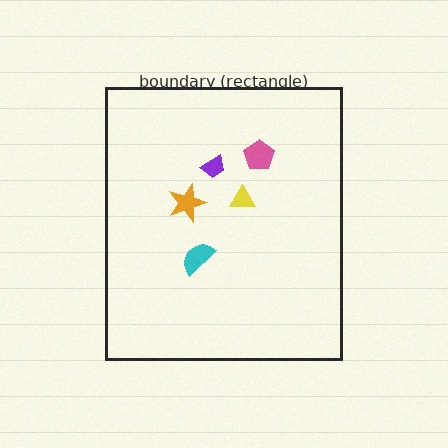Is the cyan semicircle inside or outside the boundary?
Inside.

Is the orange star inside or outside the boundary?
Inside.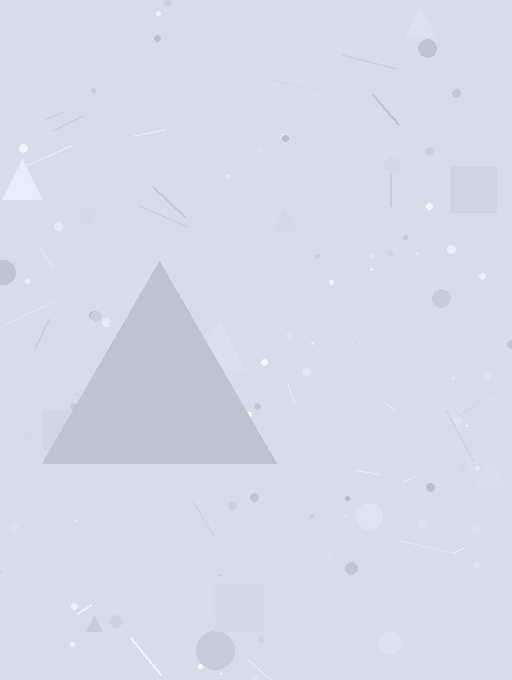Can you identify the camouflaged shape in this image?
The camouflaged shape is a triangle.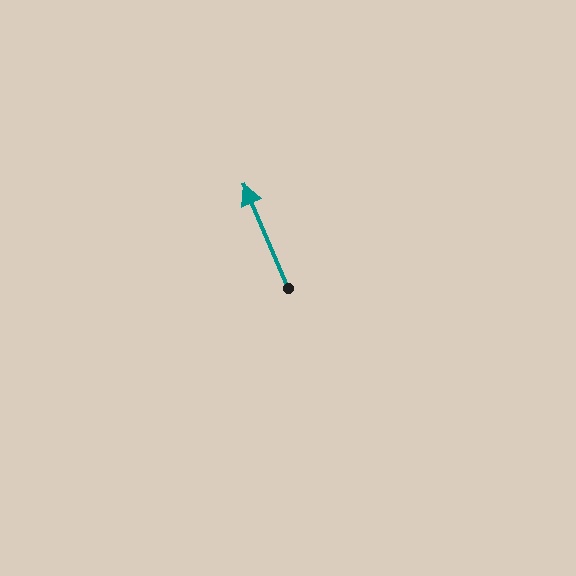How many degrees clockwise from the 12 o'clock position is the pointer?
Approximately 337 degrees.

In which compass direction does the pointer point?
Northwest.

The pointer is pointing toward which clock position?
Roughly 11 o'clock.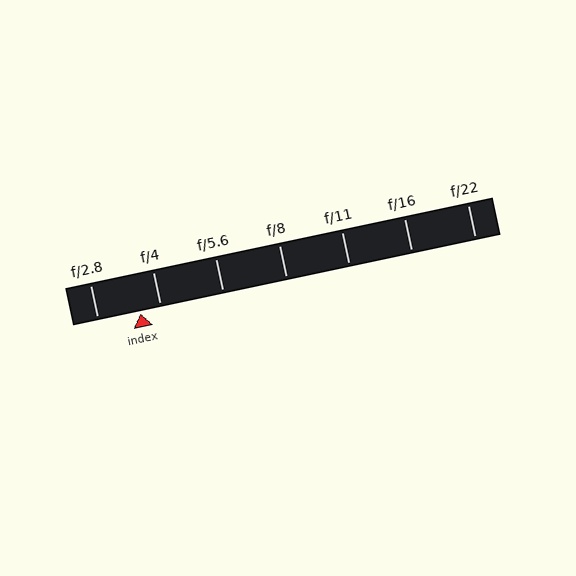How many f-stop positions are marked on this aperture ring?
There are 7 f-stop positions marked.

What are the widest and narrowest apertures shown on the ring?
The widest aperture shown is f/2.8 and the narrowest is f/22.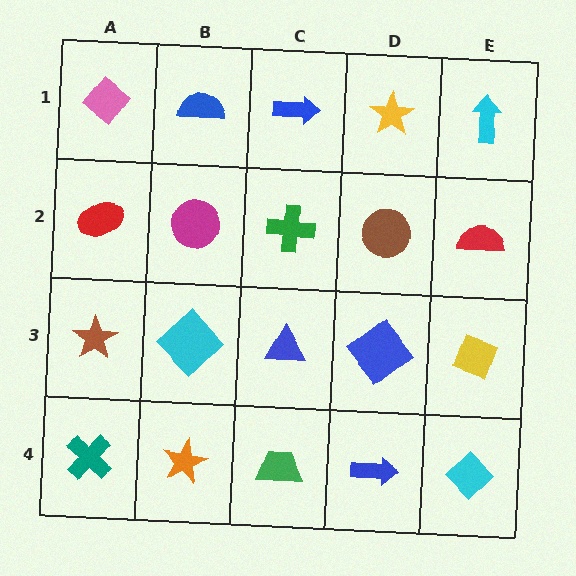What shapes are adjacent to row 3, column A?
A red ellipse (row 2, column A), a teal cross (row 4, column A), a cyan diamond (row 3, column B).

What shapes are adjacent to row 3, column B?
A magenta circle (row 2, column B), an orange star (row 4, column B), a brown star (row 3, column A), a blue triangle (row 3, column C).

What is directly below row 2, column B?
A cyan diamond.